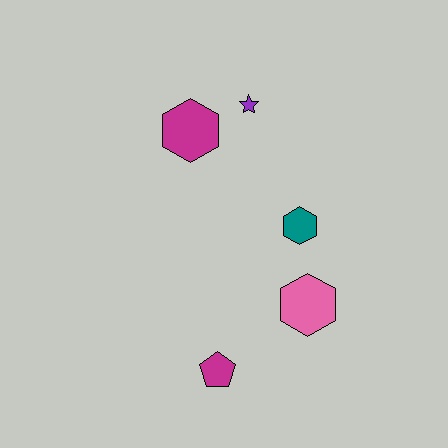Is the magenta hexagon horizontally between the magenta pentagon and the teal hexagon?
No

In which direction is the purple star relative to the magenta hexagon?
The purple star is to the right of the magenta hexagon.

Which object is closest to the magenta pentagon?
The pink hexagon is closest to the magenta pentagon.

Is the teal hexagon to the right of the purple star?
Yes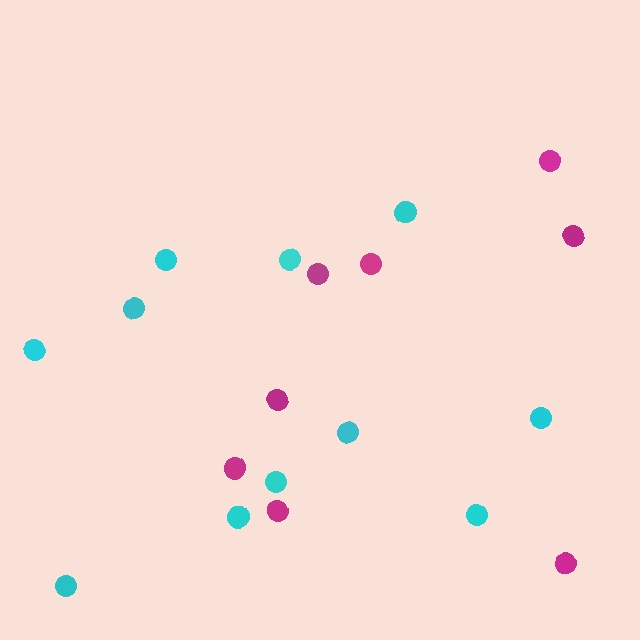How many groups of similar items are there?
There are 2 groups: one group of magenta circles (8) and one group of cyan circles (11).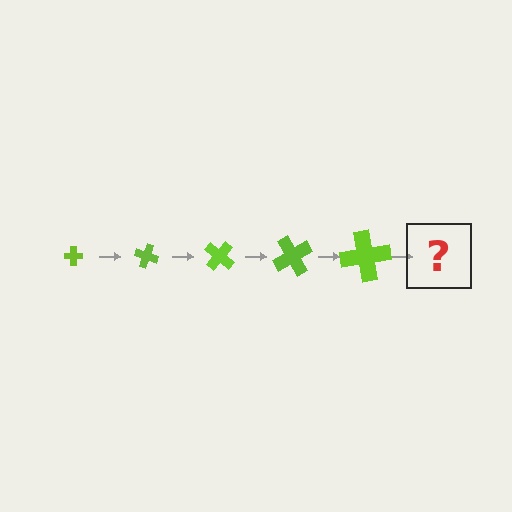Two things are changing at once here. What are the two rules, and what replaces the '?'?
The two rules are that the cross grows larger each step and it rotates 20 degrees each step. The '?' should be a cross, larger than the previous one and rotated 100 degrees from the start.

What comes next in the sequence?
The next element should be a cross, larger than the previous one and rotated 100 degrees from the start.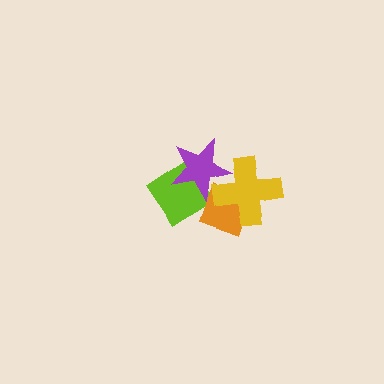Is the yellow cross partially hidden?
No, no other shape covers it.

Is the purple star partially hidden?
Yes, it is partially covered by another shape.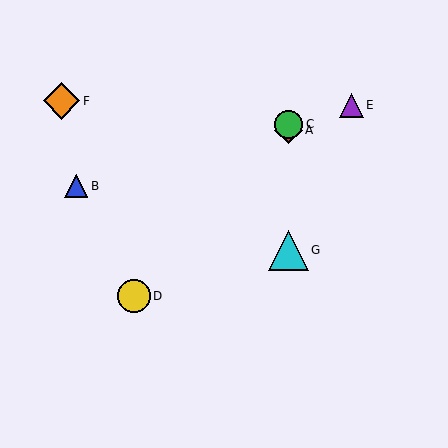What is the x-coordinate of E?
Object E is at x≈351.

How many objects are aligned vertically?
3 objects (A, C, G) are aligned vertically.